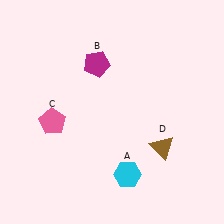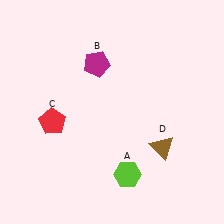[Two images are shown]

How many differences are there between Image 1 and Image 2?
There are 2 differences between the two images.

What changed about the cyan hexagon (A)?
In Image 1, A is cyan. In Image 2, it changed to lime.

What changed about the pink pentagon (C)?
In Image 1, C is pink. In Image 2, it changed to red.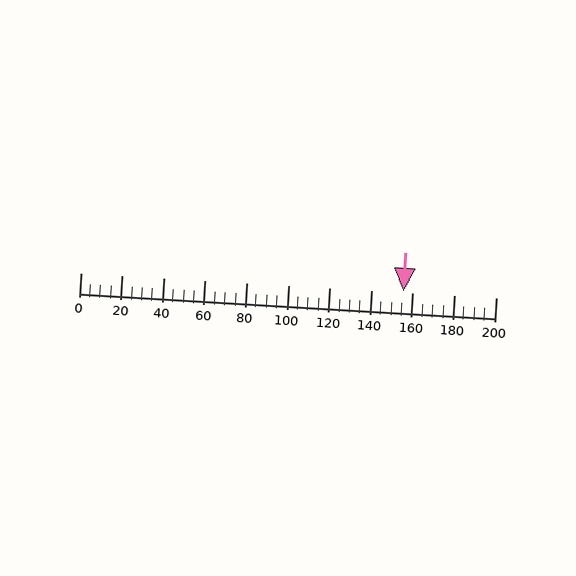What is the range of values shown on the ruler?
The ruler shows values from 0 to 200.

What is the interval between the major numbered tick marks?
The major tick marks are spaced 20 units apart.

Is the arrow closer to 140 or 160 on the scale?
The arrow is closer to 160.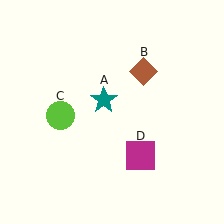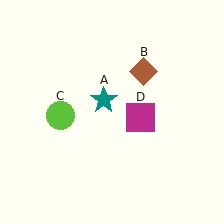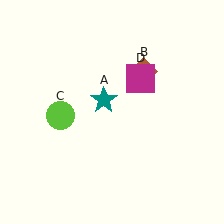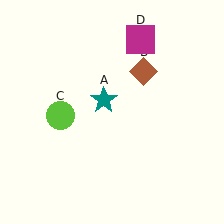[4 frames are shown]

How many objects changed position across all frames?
1 object changed position: magenta square (object D).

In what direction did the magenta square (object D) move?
The magenta square (object D) moved up.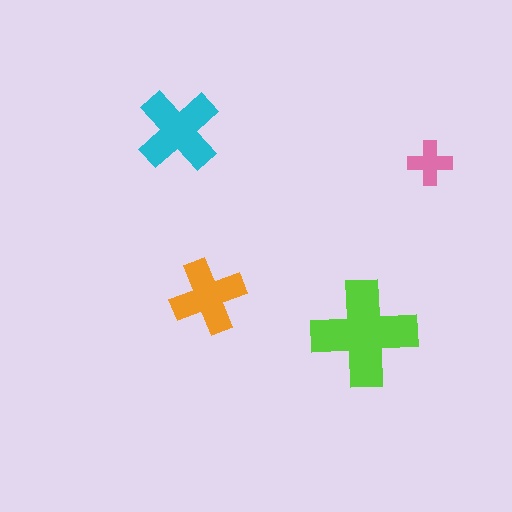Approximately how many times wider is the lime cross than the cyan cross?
About 1.5 times wider.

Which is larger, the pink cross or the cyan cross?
The cyan one.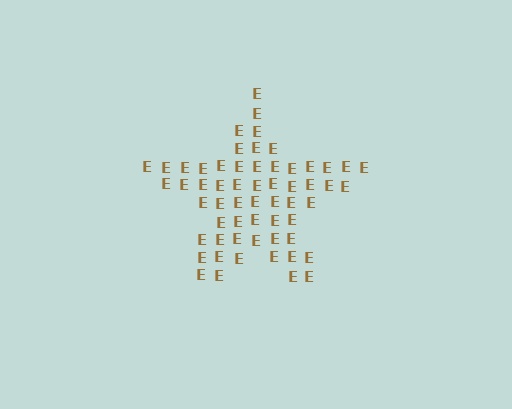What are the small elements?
The small elements are letter E's.